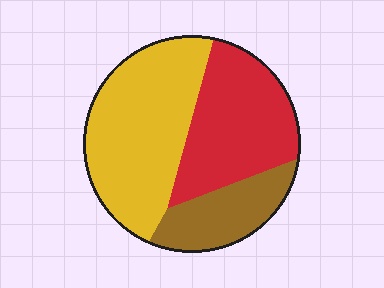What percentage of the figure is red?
Red covers around 35% of the figure.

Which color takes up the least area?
Brown, at roughly 20%.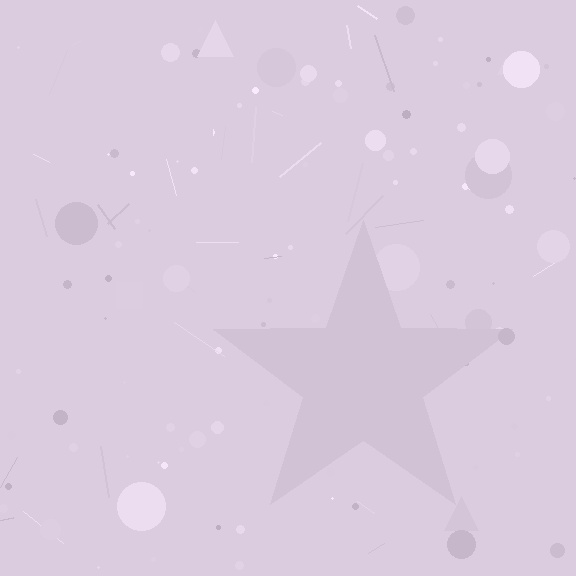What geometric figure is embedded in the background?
A star is embedded in the background.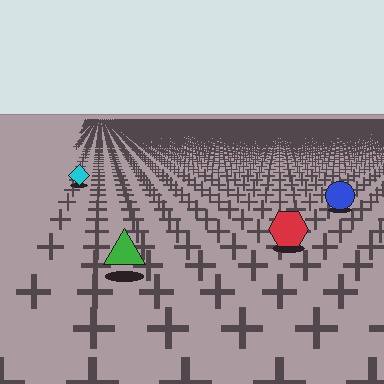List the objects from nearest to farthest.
From nearest to farthest: the green triangle, the red hexagon, the blue circle, the cyan diamond.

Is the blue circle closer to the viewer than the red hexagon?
No. The red hexagon is closer — you can tell from the texture gradient: the ground texture is coarser near it.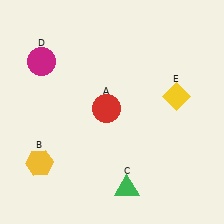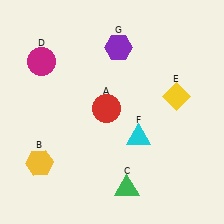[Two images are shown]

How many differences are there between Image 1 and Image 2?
There are 2 differences between the two images.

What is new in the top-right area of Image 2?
A purple hexagon (G) was added in the top-right area of Image 2.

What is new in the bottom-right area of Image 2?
A cyan triangle (F) was added in the bottom-right area of Image 2.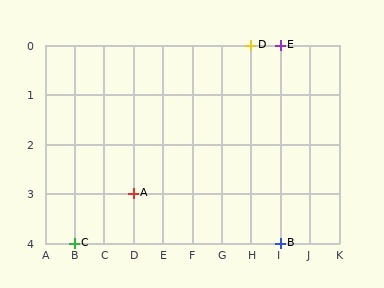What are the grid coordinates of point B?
Point B is at grid coordinates (I, 4).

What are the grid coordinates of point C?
Point C is at grid coordinates (B, 4).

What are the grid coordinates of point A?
Point A is at grid coordinates (D, 3).